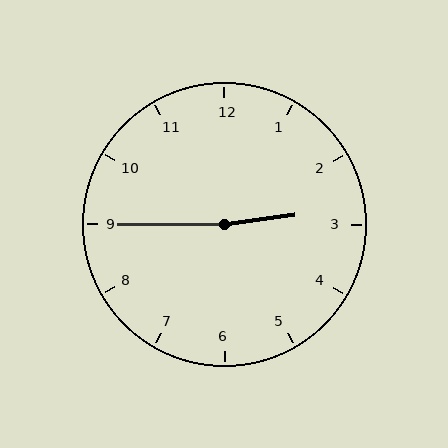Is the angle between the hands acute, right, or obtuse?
It is obtuse.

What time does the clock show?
2:45.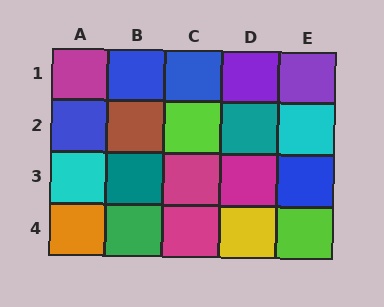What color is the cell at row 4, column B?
Green.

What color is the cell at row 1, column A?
Magenta.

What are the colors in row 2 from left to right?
Blue, brown, lime, teal, cyan.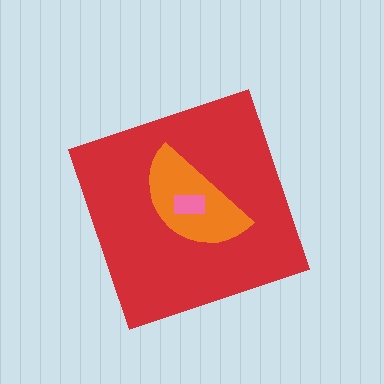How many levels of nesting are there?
3.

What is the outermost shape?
The red diamond.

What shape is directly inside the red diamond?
The orange semicircle.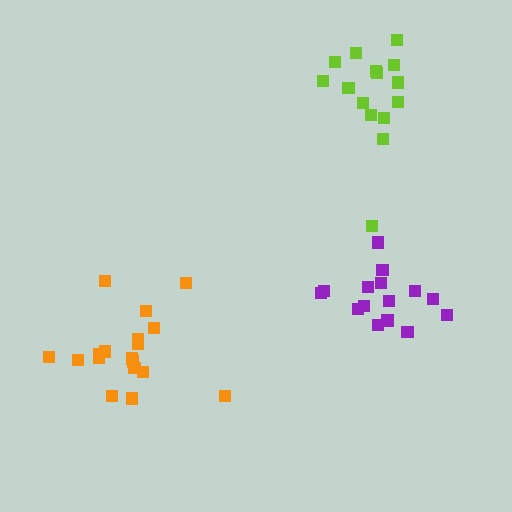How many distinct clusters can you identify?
There are 3 distinct clusters.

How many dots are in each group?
Group 1: 18 dots, Group 2: 15 dots, Group 3: 15 dots (48 total).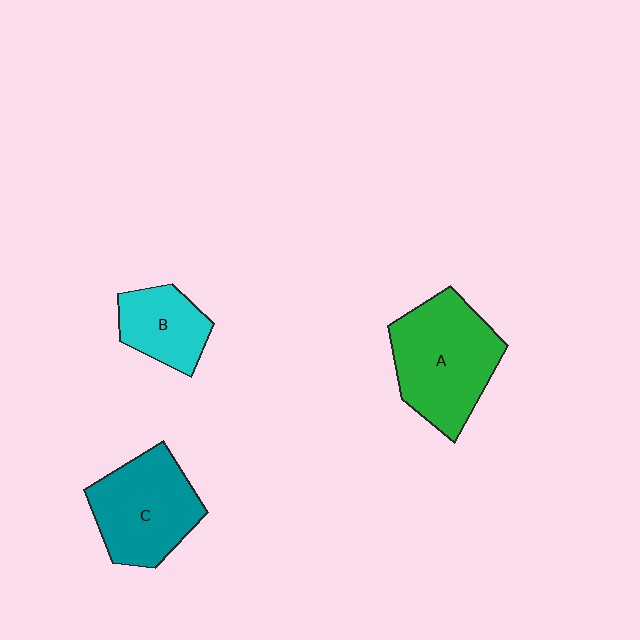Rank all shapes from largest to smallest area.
From largest to smallest: A (green), C (teal), B (cyan).